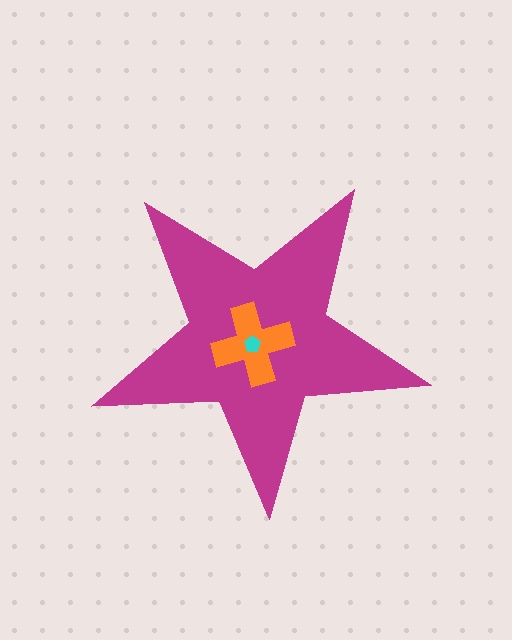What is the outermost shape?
The magenta star.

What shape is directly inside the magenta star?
The orange cross.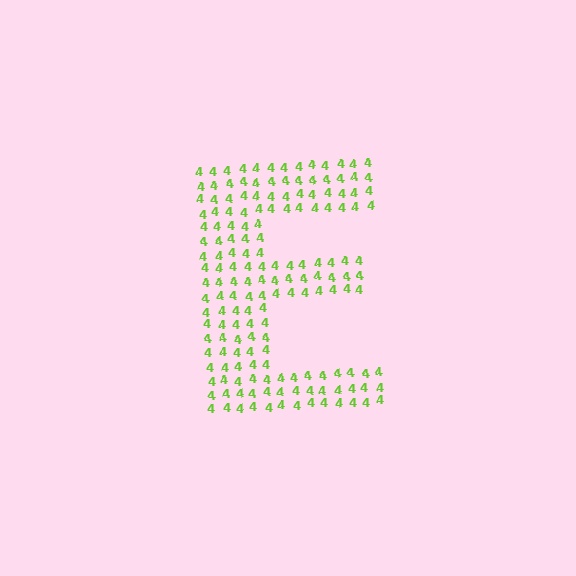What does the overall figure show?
The overall figure shows the letter E.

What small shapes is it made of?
It is made of small digit 4's.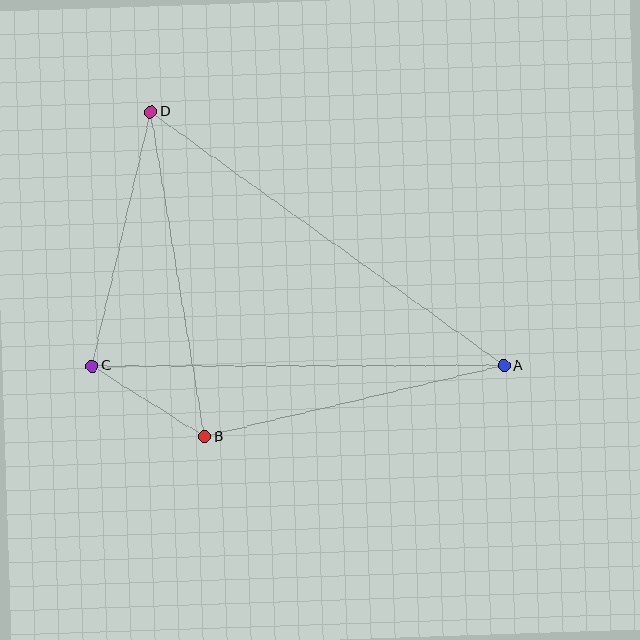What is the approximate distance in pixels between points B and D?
The distance between B and D is approximately 329 pixels.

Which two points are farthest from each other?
Points A and D are farthest from each other.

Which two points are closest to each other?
Points B and C are closest to each other.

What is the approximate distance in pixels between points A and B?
The distance between A and B is approximately 307 pixels.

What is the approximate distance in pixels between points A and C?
The distance between A and C is approximately 411 pixels.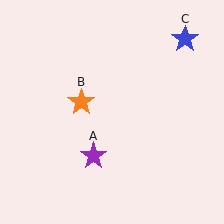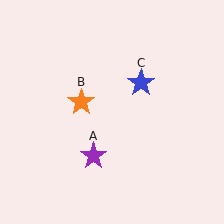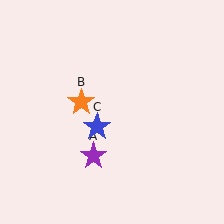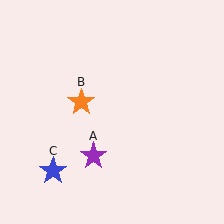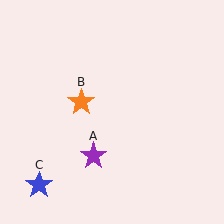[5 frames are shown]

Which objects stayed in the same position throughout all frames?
Purple star (object A) and orange star (object B) remained stationary.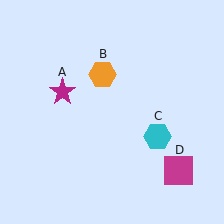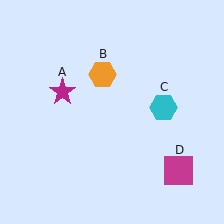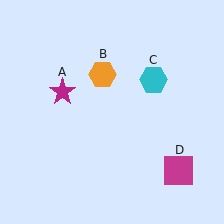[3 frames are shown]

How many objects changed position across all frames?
1 object changed position: cyan hexagon (object C).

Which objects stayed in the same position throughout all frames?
Magenta star (object A) and orange hexagon (object B) and magenta square (object D) remained stationary.